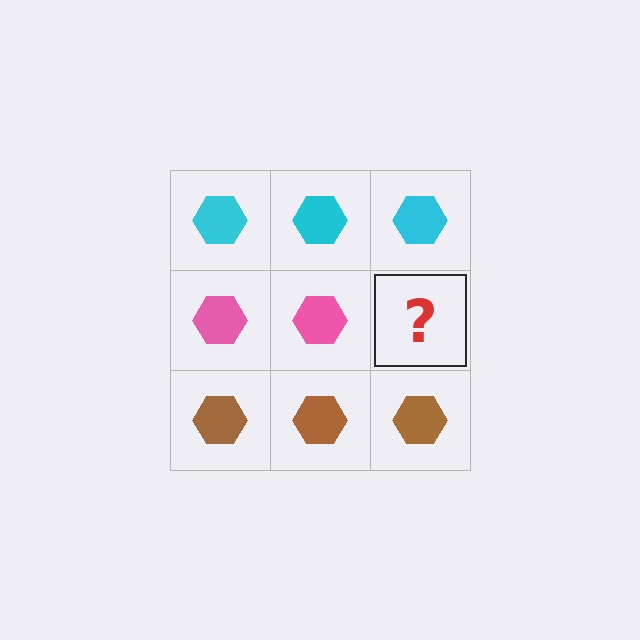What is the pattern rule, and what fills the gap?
The rule is that each row has a consistent color. The gap should be filled with a pink hexagon.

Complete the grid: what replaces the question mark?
The question mark should be replaced with a pink hexagon.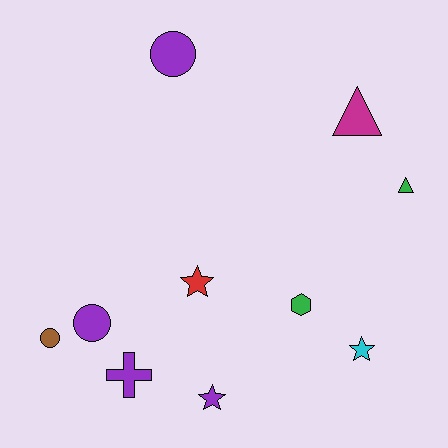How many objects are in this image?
There are 10 objects.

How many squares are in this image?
There are no squares.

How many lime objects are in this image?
There are no lime objects.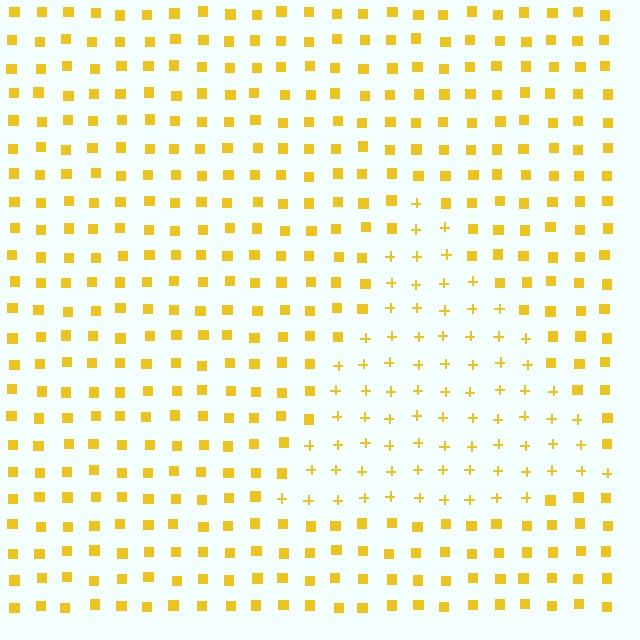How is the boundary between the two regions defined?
The boundary is defined by a change in element shape: plus signs inside vs. squares outside. All elements share the same color and spacing.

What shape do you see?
I see a triangle.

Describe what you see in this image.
The image is filled with small yellow elements arranged in a uniform grid. A triangle-shaped region contains plus signs, while the surrounding area contains squares. The boundary is defined purely by the change in element shape.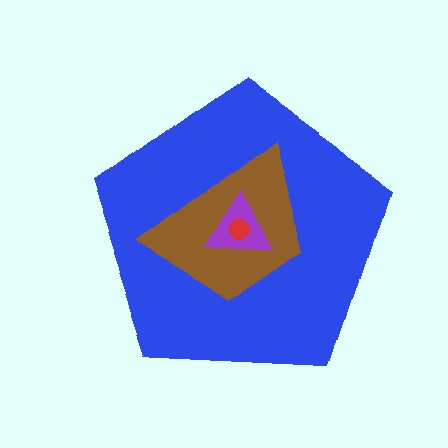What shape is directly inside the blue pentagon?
The brown trapezoid.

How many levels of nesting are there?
4.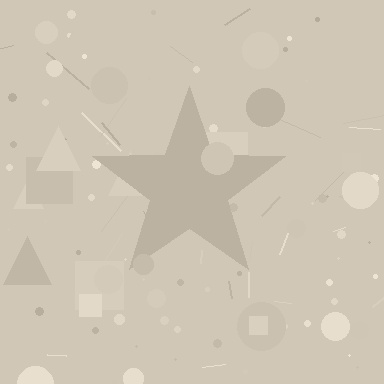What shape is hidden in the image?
A star is hidden in the image.